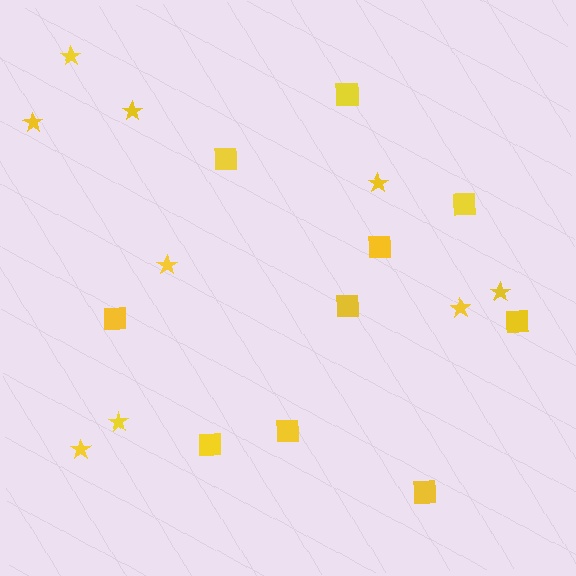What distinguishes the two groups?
There are 2 groups: one group of stars (9) and one group of squares (10).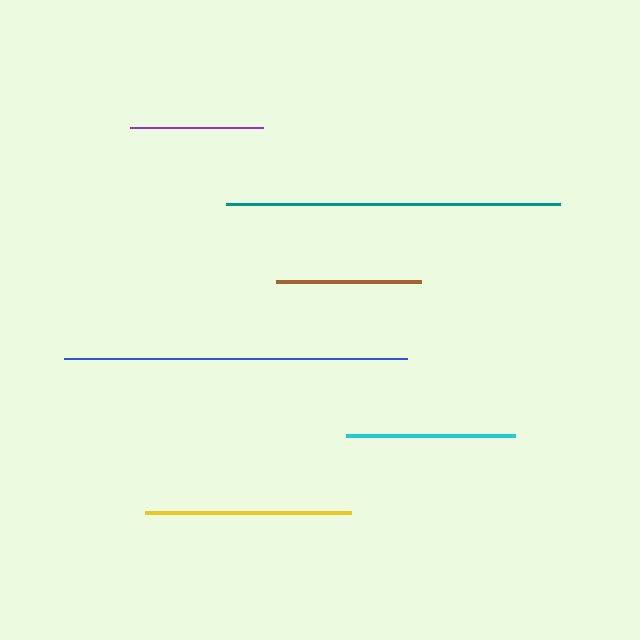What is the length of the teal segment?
The teal segment is approximately 334 pixels long.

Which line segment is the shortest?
The purple line is the shortest at approximately 134 pixels.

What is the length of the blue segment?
The blue segment is approximately 344 pixels long.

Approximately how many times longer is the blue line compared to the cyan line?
The blue line is approximately 2.0 times the length of the cyan line.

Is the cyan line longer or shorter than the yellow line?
The yellow line is longer than the cyan line.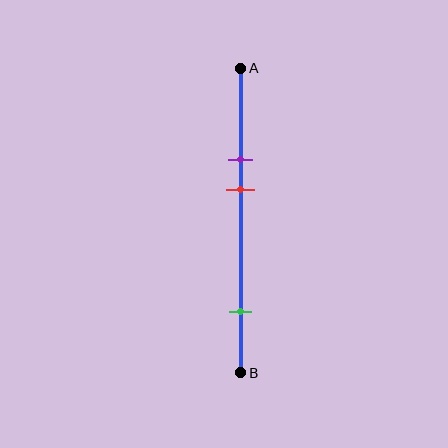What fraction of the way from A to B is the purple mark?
The purple mark is approximately 30% (0.3) of the way from A to B.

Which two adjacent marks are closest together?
The purple and red marks are the closest adjacent pair.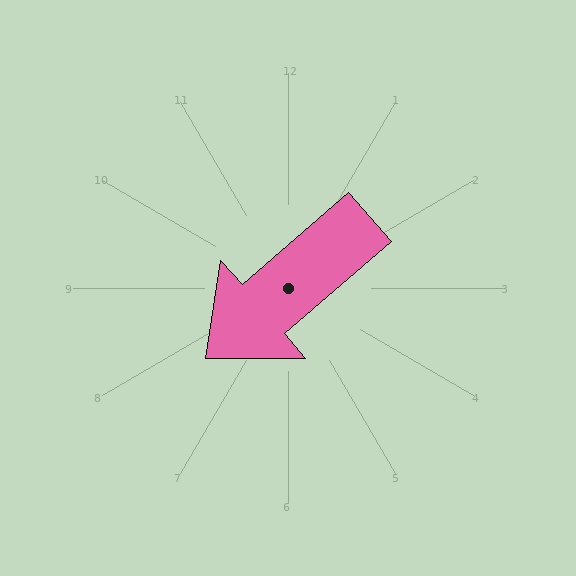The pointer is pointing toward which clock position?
Roughly 8 o'clock.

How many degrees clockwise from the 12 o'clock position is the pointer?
Approximately 229 degrees.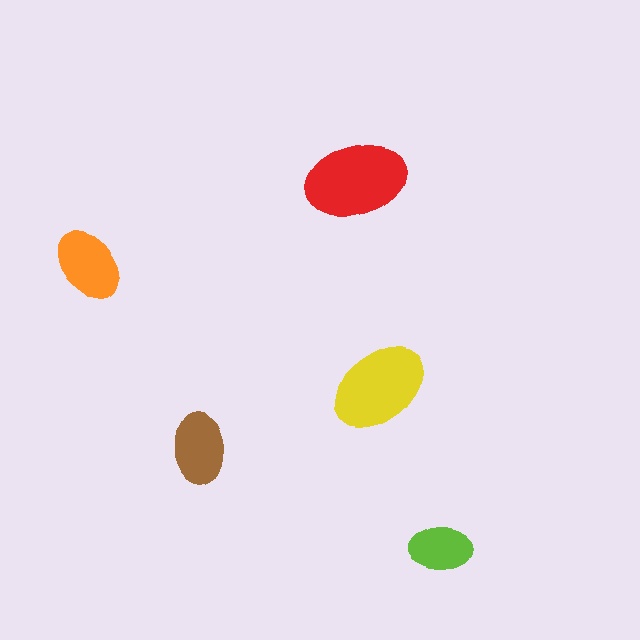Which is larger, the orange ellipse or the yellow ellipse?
The yellow one.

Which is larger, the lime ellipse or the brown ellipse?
The brown one.